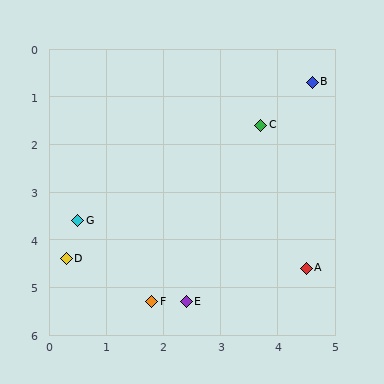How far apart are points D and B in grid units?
Points D and B are about 5.7 grid units apart.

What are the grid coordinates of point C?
Point C is at approximately (3.7, 1.6).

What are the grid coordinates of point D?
Point D is at approximately (0.3, 4.4).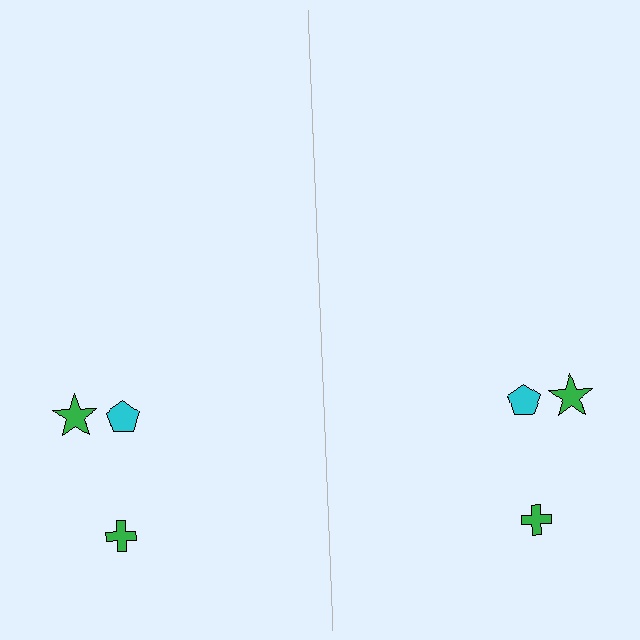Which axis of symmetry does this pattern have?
The pattern has a vertical axis of symmetry running through the center of the image.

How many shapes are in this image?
There are 6 shapes in this image.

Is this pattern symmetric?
Yes, this pattern has bilateral (reflection) symmetry.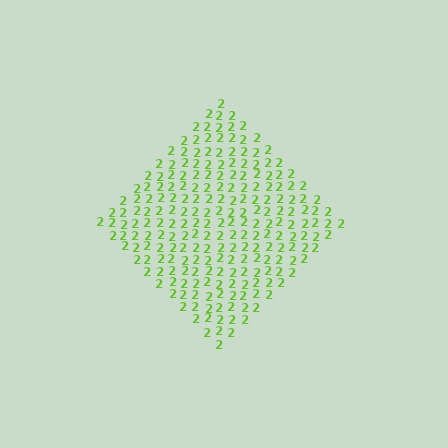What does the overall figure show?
The overall figure shows a diamond.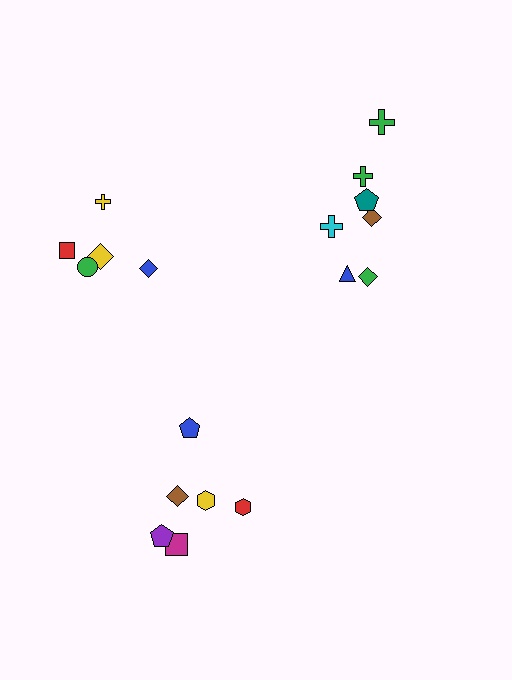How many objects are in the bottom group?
There are 6 objects.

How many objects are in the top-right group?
There are 7 objects.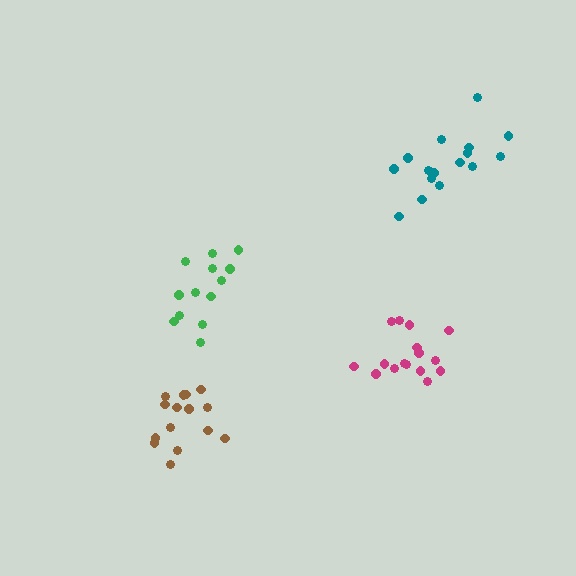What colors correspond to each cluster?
The clusters are colored: green, magenta, teal, brown.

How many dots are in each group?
Group 1: 13 dots, Group 2: 16 dots, Group 3: 16 dots, Group 4: 15 dots (60 total).